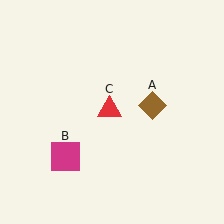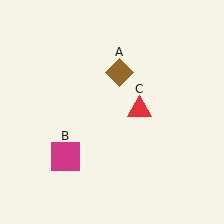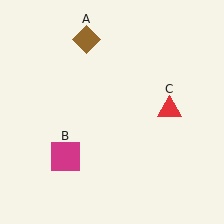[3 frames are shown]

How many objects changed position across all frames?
2 objects changed position: brown diamond (object A), red triangle (object C).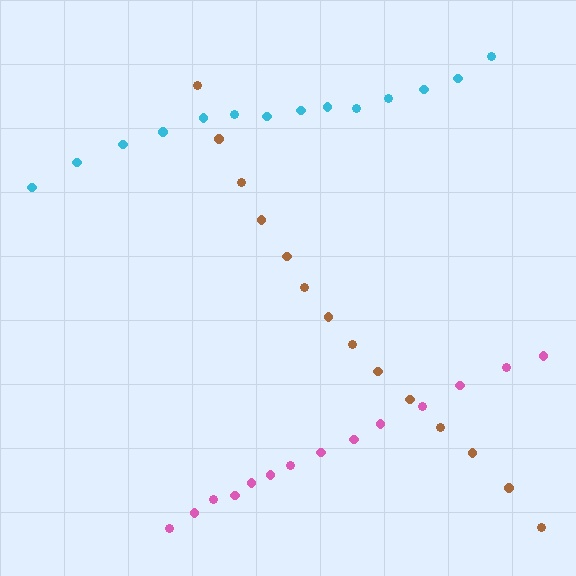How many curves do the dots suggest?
There are 3 distinct paths.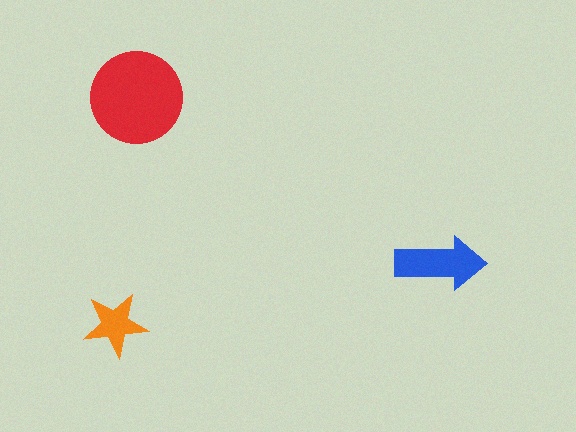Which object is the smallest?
The orange star.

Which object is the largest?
The red circle.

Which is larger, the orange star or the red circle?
The red circle.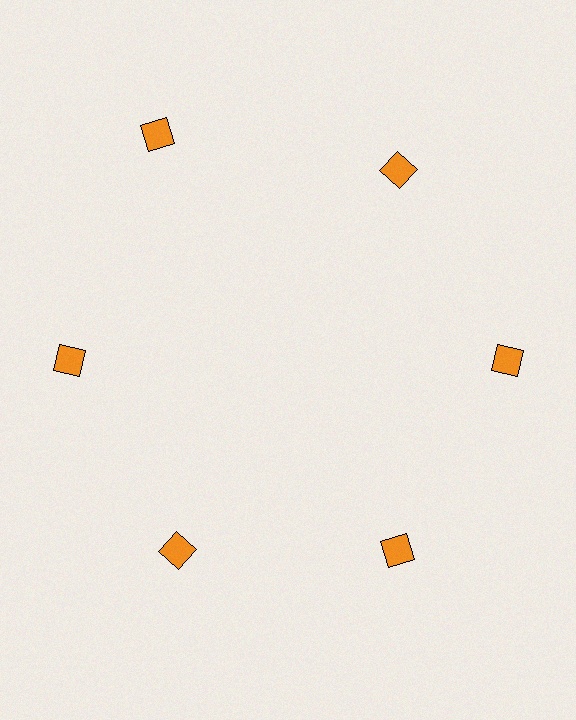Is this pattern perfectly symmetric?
No. The 6 orange squares are arranged in a ring, but one element near the 11 o'clock position is pushed outward from the center, breaking the 6-fold rotational symmetry.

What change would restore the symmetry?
The symmetry would be restored by moving it inward, back onto the ring so that all 6 squares sit at equal angles and equal distance from the center.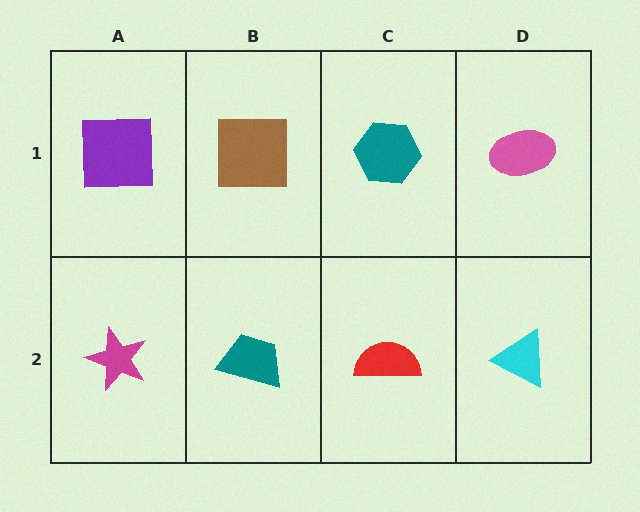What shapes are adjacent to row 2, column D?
A pink ellipse (row 1, column D), a red semicircle (row 2, column C).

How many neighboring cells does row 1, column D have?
2.